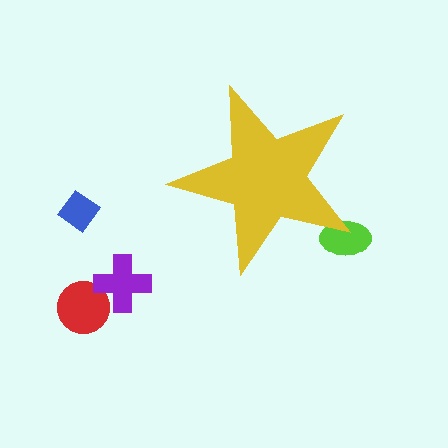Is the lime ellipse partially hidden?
Yes, the lime ellipse is partially hidden behind the yellow star.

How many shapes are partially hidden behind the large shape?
1 shape is partially hidden.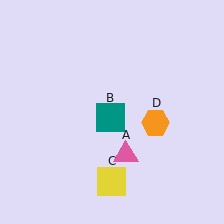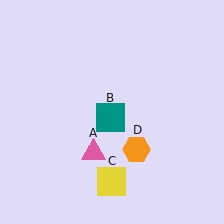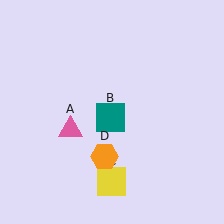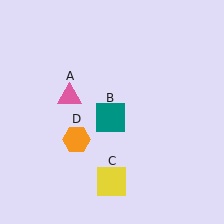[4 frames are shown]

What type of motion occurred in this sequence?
The pink triangle (object A), orange hexagon (object D) rotated clockwise around the center of the scene.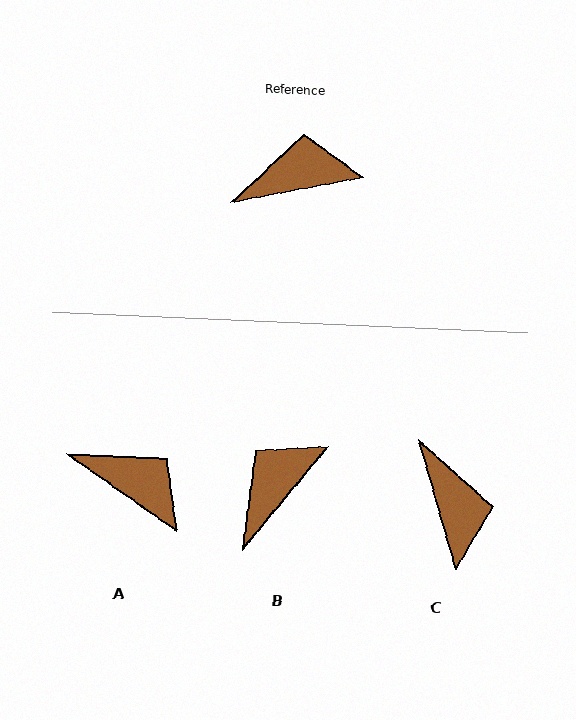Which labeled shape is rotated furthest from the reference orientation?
C, about 85 degrees away.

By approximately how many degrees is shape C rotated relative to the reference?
Approximately 85 degrees clockwise.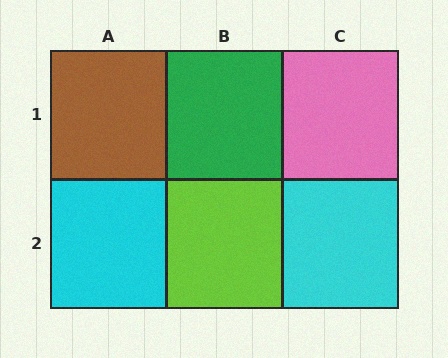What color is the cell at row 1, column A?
Brown.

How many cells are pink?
1 cell is pink.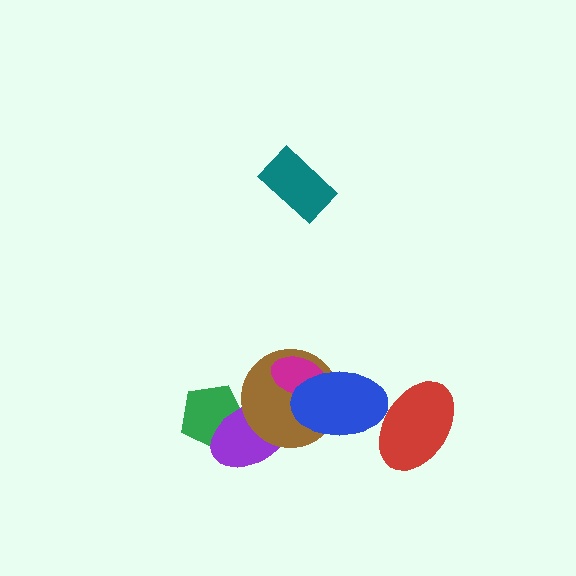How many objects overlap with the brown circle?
3 objects overlap with the brown circle.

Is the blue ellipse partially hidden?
No, no other shape covers it.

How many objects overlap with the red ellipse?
1 object overlaps with the red ellipse.